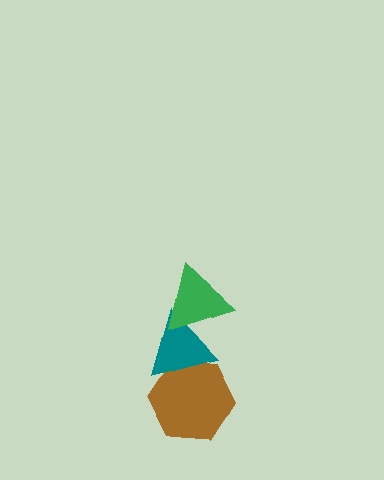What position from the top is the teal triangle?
The teal triangle is 2nd from the top.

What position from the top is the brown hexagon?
The brown hexagon is 3rd from the top.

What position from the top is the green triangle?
The green triangle is 1st from the top.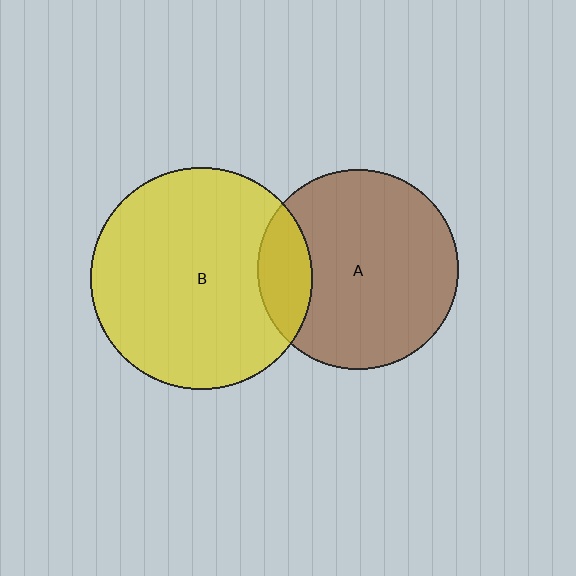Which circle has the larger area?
Circle B (yellow).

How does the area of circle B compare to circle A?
Approximately 1.2 times.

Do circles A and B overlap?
Yes.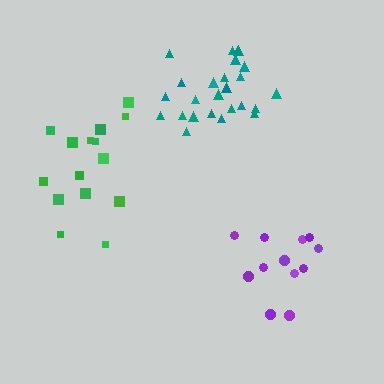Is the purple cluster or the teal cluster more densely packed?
Teal.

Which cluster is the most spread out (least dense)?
Green.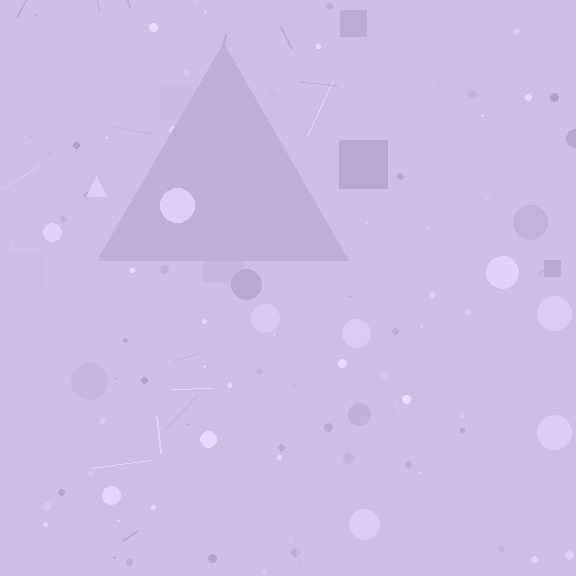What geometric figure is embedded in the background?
A triangle is embedded in the background.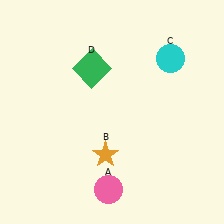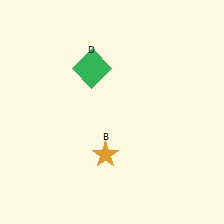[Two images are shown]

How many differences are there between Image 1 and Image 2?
There are 2 differences between the two images.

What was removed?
The pink circle (A), the cyan circle (C) were removed in Image 2.